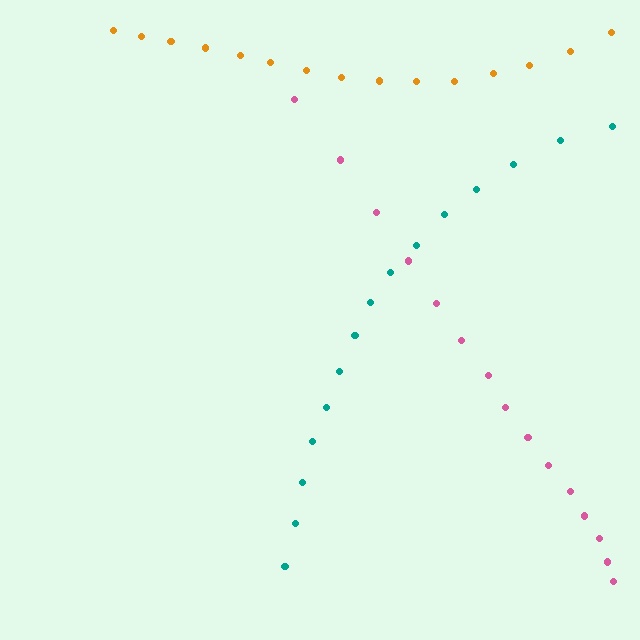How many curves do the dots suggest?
There are 3 distinct paths.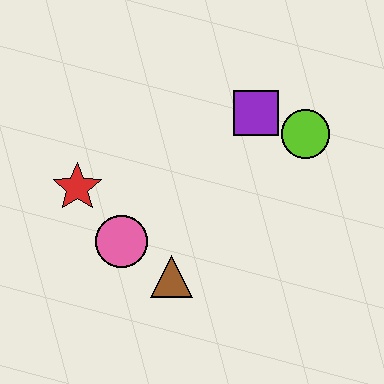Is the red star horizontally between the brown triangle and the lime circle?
No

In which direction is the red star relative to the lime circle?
The red star is to the left of the lime circle.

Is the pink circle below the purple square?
Yes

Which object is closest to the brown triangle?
The pink circle is closest to the brown triangle.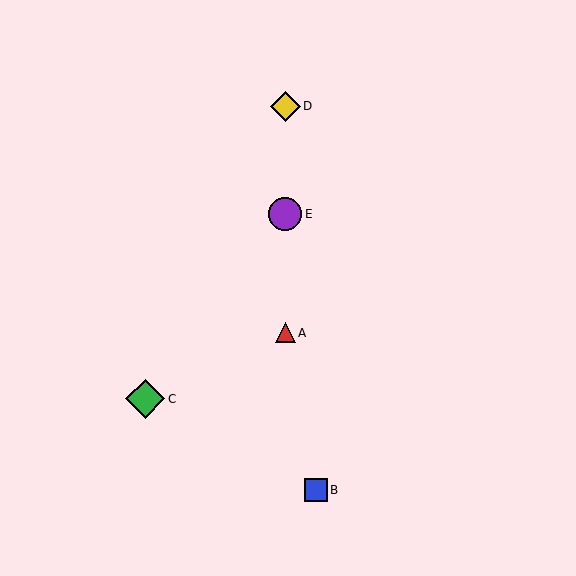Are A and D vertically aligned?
Yes, both are at x≈285.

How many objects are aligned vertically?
3 objects (A, D, E) are aligned vertically.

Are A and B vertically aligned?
No, A is at x≈285 and B is at x≈316.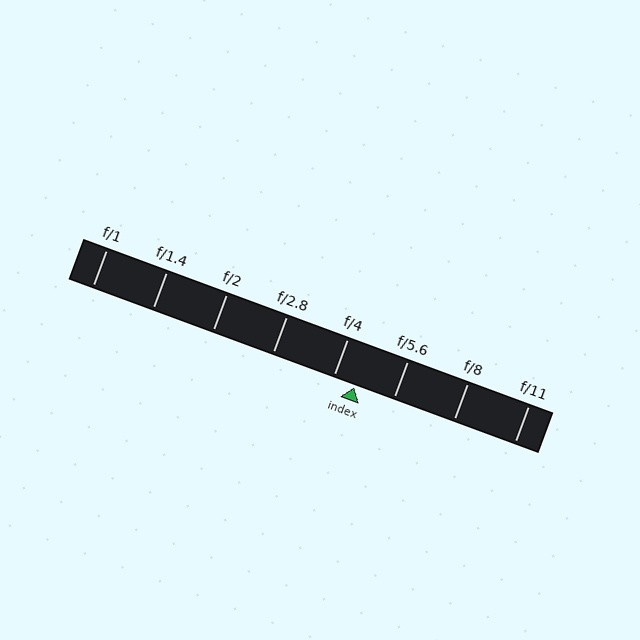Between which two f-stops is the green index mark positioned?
The index mark is between f/4 and f/5.6.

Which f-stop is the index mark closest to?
The index mark is closest to f/4.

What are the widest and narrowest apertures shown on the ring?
The widest aperture shown is f/1 and the narrowest is f/11.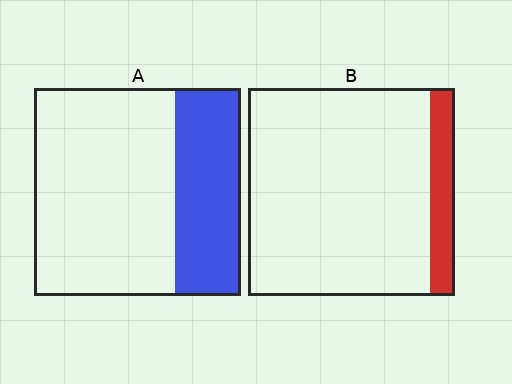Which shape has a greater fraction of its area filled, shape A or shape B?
Shape A.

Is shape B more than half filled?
No.